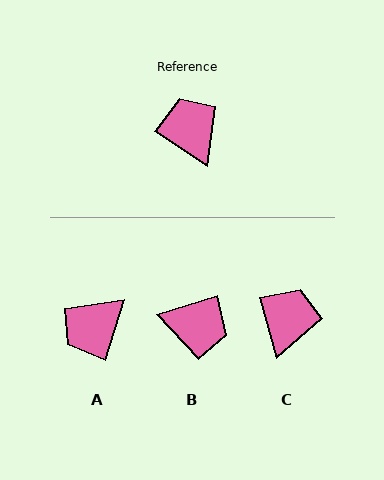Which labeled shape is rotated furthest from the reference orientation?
B, about 129 degrees away.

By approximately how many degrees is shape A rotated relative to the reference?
Approximately 106 degrees counter-clockwise.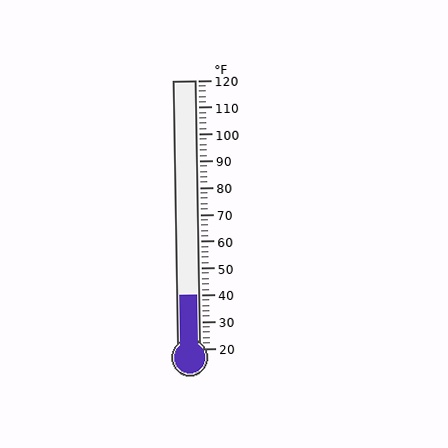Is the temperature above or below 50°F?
The temperature is below 50°F.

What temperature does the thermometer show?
The thermometer shows approximately 40°F.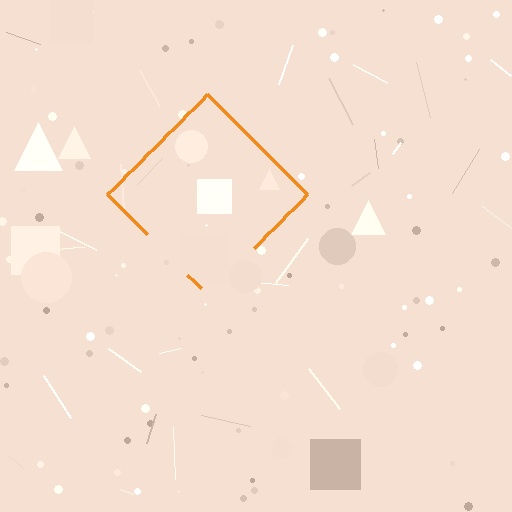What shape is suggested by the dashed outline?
The dashed outline suggests a diamond.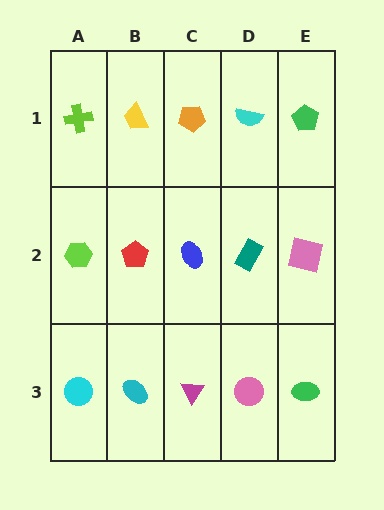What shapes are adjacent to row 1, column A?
A lime hexagon (row 2, column A), a yellow trapezoid (row 1, column B).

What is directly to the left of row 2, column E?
A teal rectangle.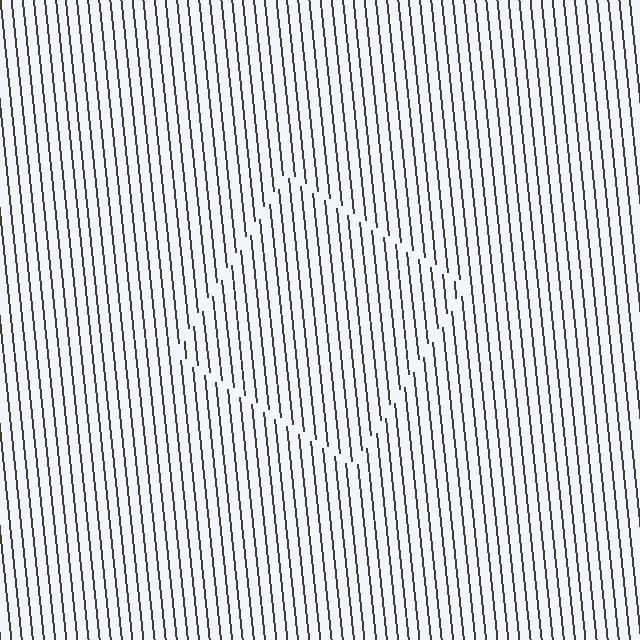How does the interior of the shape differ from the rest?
The interior of the shape contains the same grating, shifted by half a period — the contour is defined by the phase discontinuity where line-ends from the inner and outer gratings abut.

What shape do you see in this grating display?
An illusory square. The interior of the shape contains the same grating, shifted by half a period — the contour is defined by the phase discontinuity where line-ends from the inner and outer gratings abut.